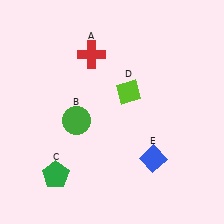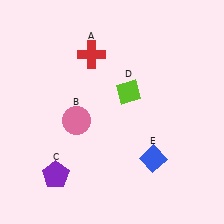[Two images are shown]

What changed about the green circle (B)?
In Image 1, B is green. In Image 2, it changed to pink.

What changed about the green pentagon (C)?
In Image 1, C is green. In Image 2, it changed to purple.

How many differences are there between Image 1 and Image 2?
There are 2 differences between the two images.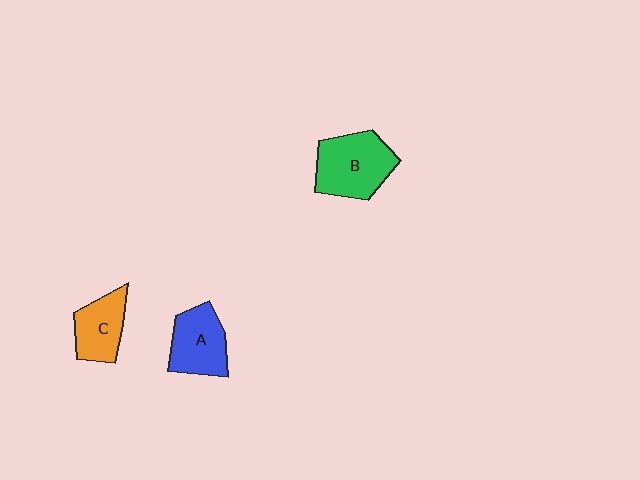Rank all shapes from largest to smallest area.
From largest to smallest: B (green), A (blue), C (orange).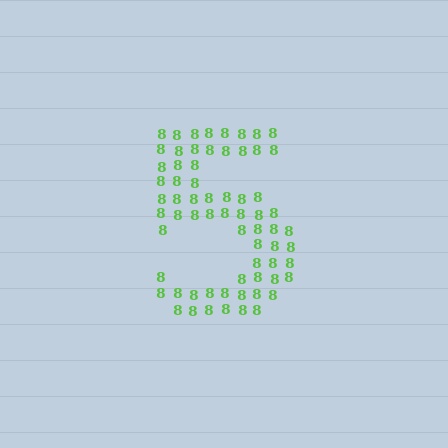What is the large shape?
The large shape is the digit 5.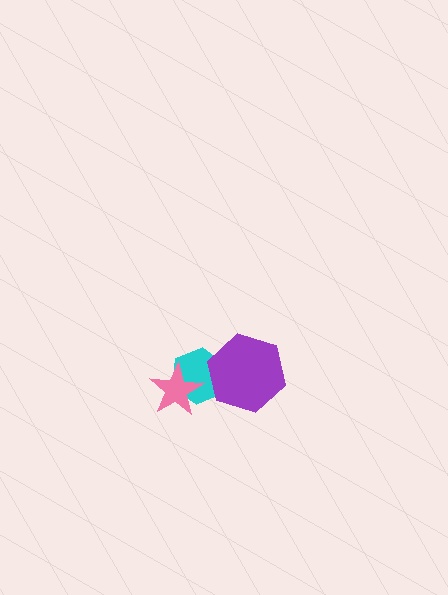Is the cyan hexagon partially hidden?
Yes, it is partially covered by another shape.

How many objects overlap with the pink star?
1 object overlaps with the pink star.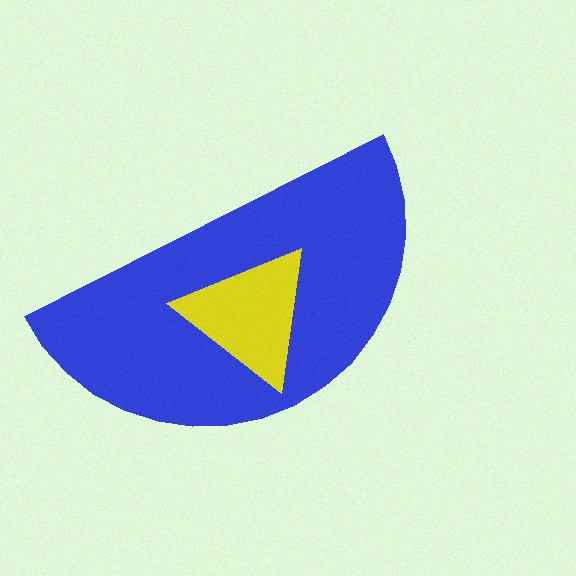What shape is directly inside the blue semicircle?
The yellow triangle.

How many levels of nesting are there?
2.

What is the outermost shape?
The blue semicircle.